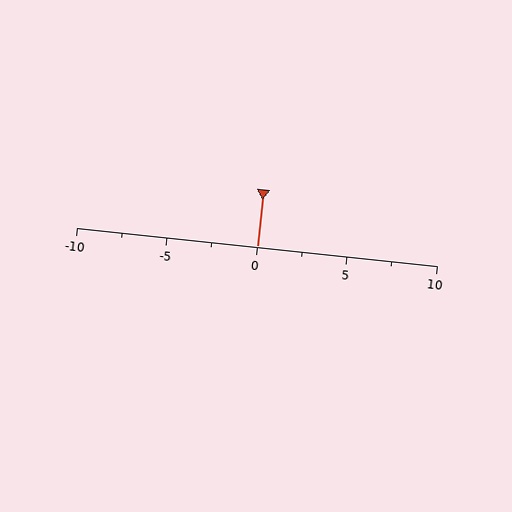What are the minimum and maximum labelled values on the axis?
The axis runs from -10 to 10.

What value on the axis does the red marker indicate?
The marker indicates approximately 0.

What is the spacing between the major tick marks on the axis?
The major ticks are spaced 5 apart.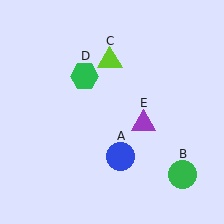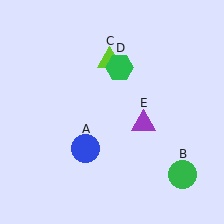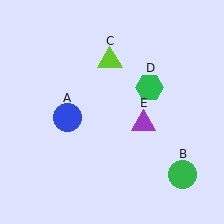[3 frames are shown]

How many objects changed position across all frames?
2 objects changed position: blue circle (object A), green hexagon (object D).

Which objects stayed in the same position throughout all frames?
Green circle (object B) and lime triangle (object C) and purple triangle (object E) remained stationary.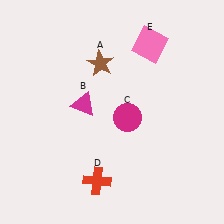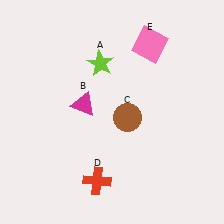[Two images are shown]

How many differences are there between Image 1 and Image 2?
There are 2 differences between the two images.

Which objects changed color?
A changed from brown to lime. C changed from magenta to brown.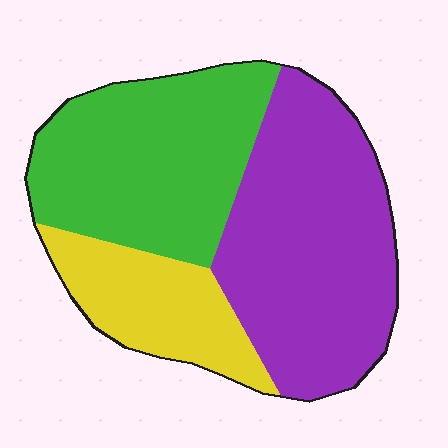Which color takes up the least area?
Yellow, at roughly 20%.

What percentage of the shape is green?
Green takes up about three eighths (3/8) of the shape.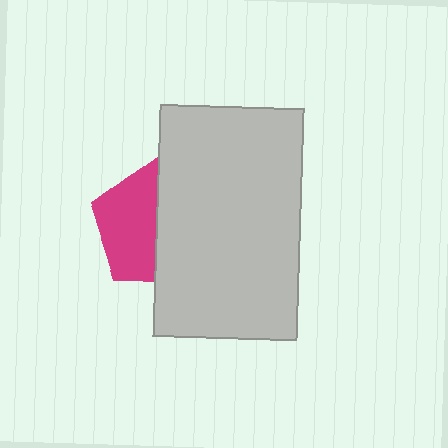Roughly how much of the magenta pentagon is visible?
About half of it is visible (roughly 49%).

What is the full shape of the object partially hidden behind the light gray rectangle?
The partially hidden object is a magenta pentagon.